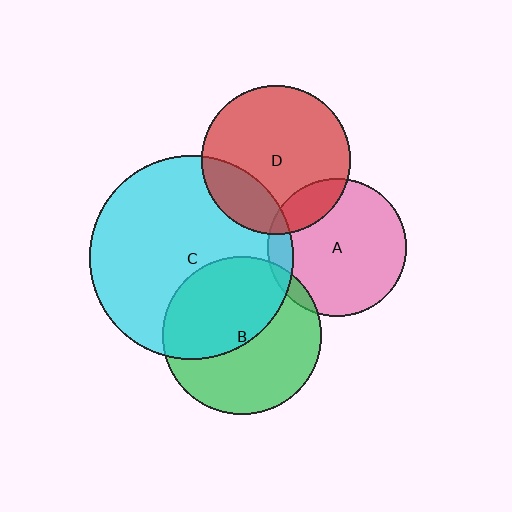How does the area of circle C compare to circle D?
Approximately 1.9 times.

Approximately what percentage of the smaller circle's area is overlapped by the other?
Approximately 10%.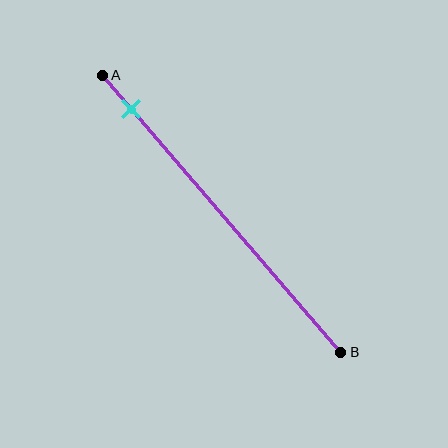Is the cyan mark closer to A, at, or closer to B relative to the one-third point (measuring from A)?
The cyan mark is closer to point A than the one-third point of segment AB.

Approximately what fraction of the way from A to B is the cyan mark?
The cyan mark is approximately 10% of the way from A to B.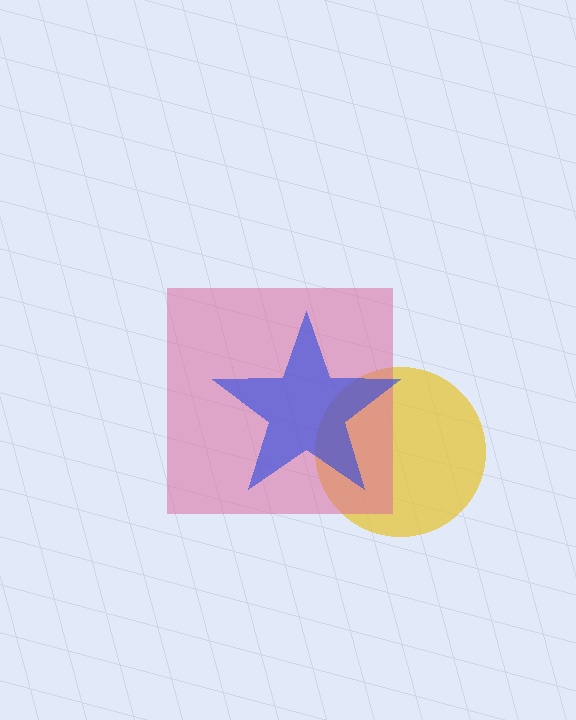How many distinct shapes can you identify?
There are 3 distinct shapes: a yellow circle, a pink square, a blue star.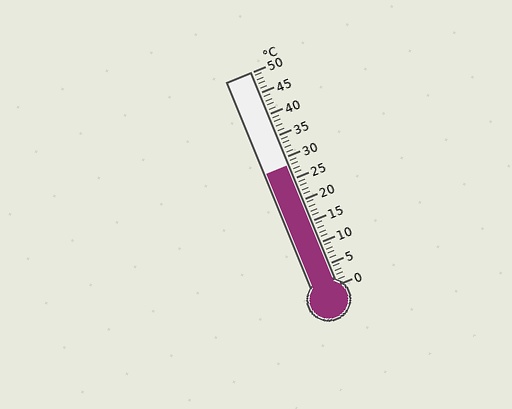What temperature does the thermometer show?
The thermometer shows approximately 28°C.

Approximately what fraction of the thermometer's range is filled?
The thermometer is filled to approximately 55% of its range.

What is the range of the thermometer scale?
The thermometer scale ranges from 0°C to 50°C.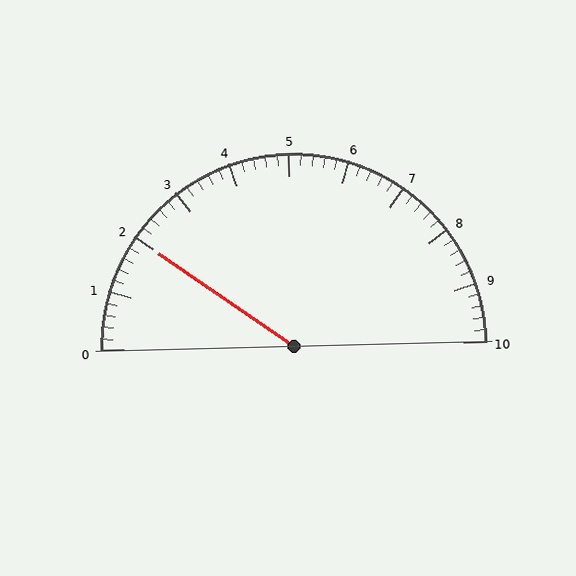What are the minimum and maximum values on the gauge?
The gauge ranges from 0 to 10.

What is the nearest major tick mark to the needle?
The nearest major tick mark is 2.